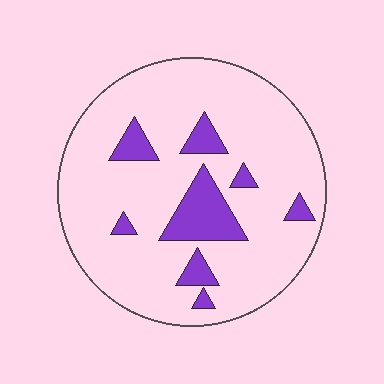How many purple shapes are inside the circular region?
8.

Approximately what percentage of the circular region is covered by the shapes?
Approximately 15%.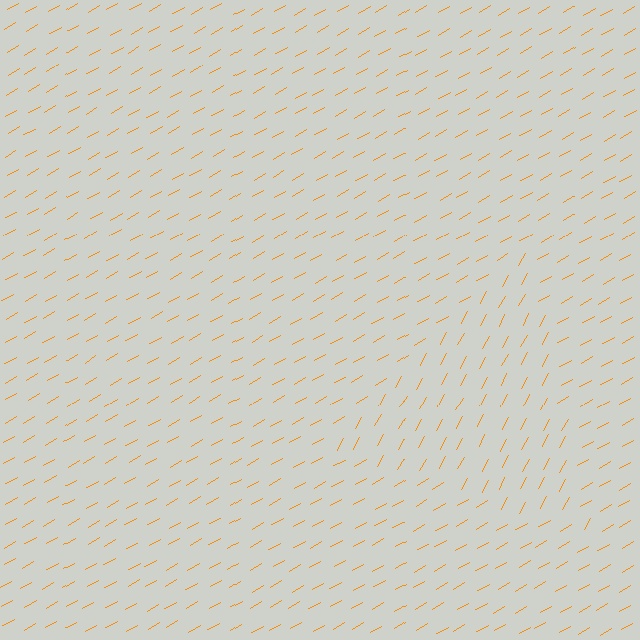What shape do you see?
I see a triangle.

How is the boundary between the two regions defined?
The boundary is defined purely by a change in line orientation (approximately 32 degrees difference). All lines are the same color and thickness.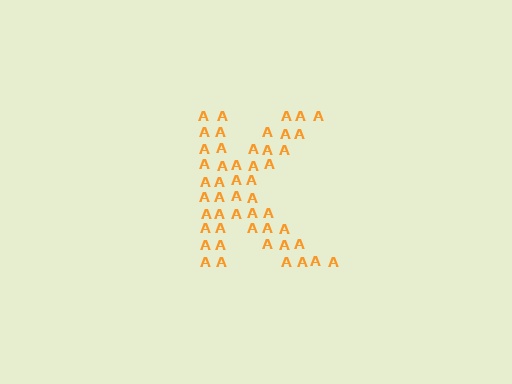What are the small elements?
The small elements are letter A's.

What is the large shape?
The large shape is the letter K.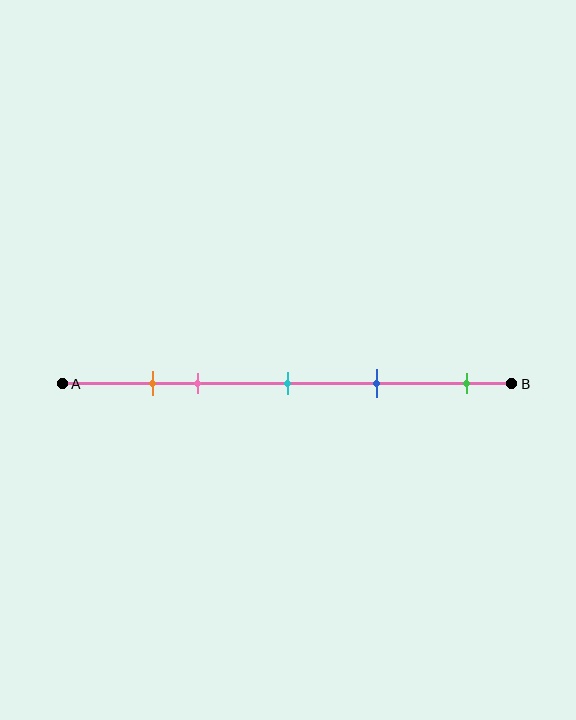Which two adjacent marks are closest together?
The orange and pink marks are the closest adjacent pair.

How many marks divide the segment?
There are 5 marks dividing the segment.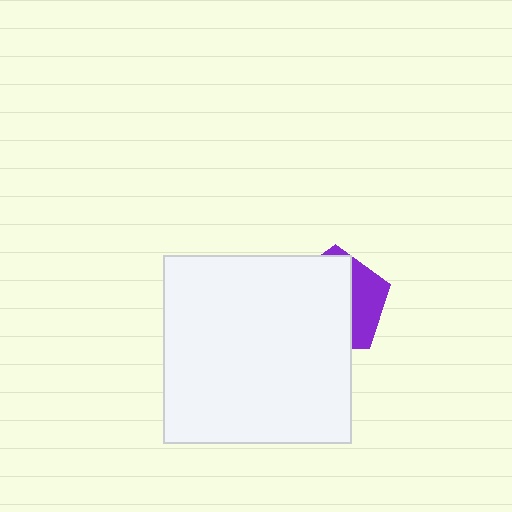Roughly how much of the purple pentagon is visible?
A small part of it is visible (roughly 32%).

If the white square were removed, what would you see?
You would see the complete purple pentagon.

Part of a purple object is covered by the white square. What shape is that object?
It is a pentagon.